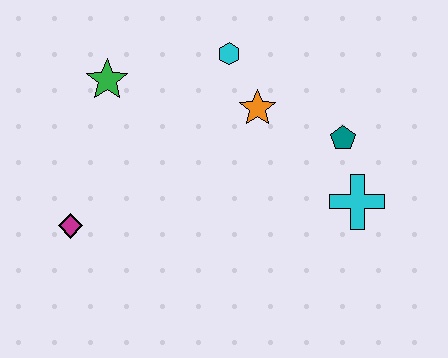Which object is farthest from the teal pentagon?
The magenta diamond is farthest from the teal pentagon.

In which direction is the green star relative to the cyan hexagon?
The green star is to the left of the cyan hexagon.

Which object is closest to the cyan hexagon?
The orange star is closest to the cyan hexagon.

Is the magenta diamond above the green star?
No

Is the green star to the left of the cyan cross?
Yes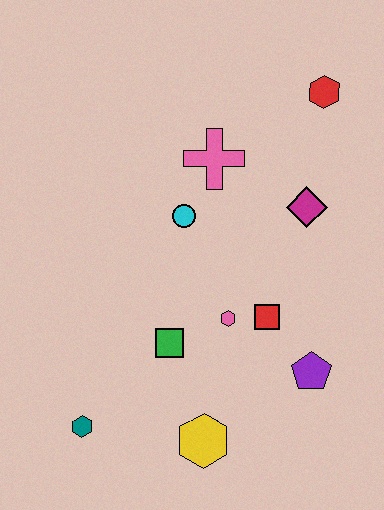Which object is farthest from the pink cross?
The teal hexagon is farthest from the pink cross.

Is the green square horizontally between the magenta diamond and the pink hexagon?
No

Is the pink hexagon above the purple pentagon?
Yes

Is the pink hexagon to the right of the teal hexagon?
Yes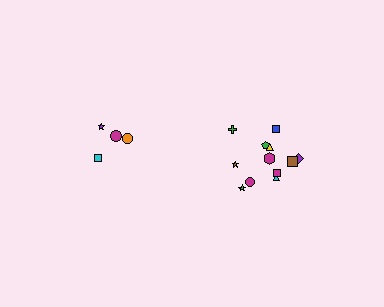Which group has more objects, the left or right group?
The right group.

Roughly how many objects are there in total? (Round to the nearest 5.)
Roughly 15 objects in total.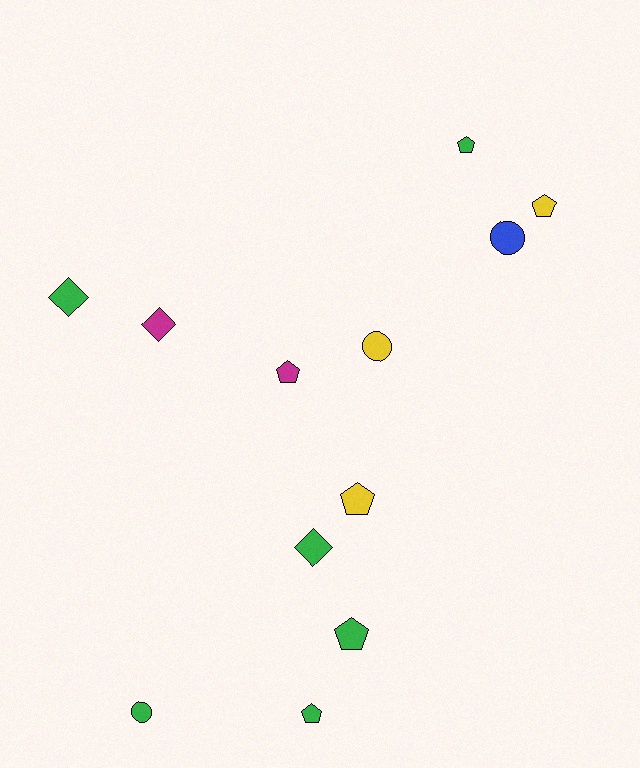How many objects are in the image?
There are 12 objects.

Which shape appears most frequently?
Pentagon, with 6 objects.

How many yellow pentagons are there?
There are 2 yellow pentagons.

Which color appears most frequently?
Green, with 6 objects.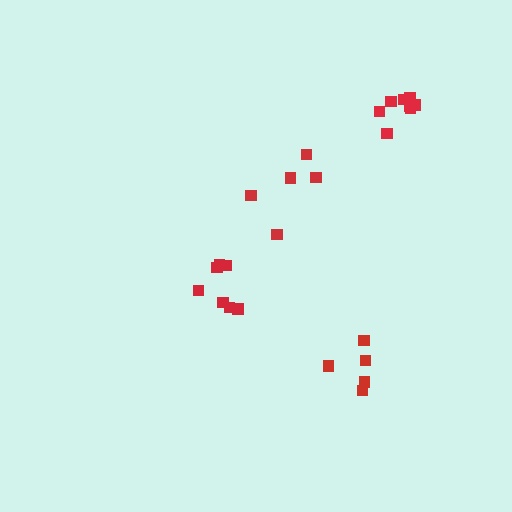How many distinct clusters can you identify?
There are 4 distinct clusters.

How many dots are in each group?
Group 1: 5 dots, Group 2: 7 dots, Group 3: 8 dots, Group 4: 5 dots (25 total).